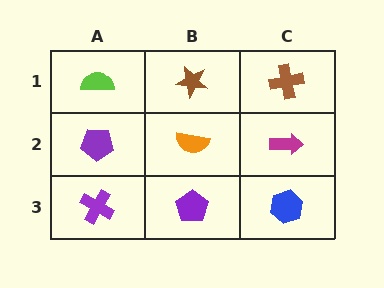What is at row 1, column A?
A lime semicircle.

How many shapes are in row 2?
3 shapes.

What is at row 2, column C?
A magenta arrow.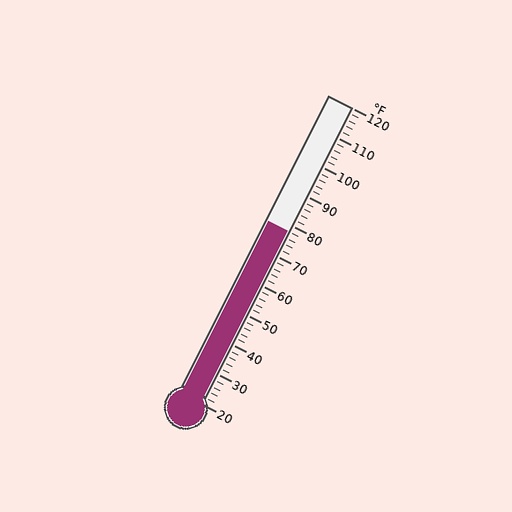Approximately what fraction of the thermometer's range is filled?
The thermometer is filled to approximately 60% of its range.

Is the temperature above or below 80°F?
The temperature is below 80°F.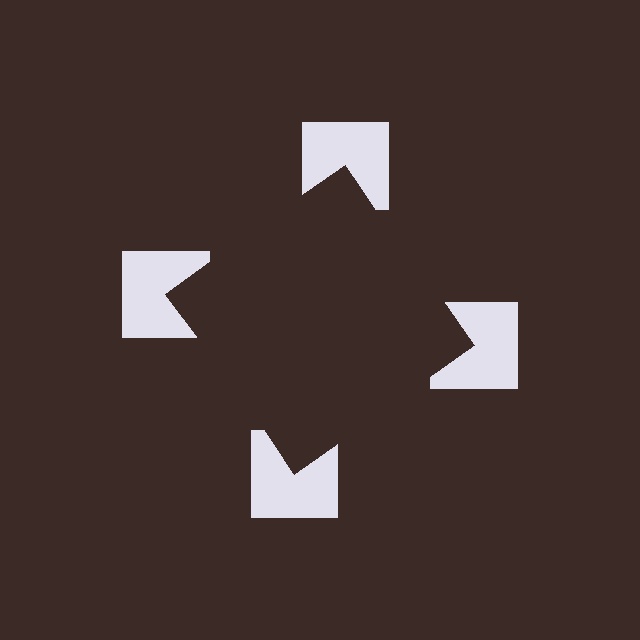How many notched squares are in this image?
There are 4 — one at each vertex of the illusory square.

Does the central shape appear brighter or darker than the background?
It typically appears slightly darker than the background, even though no actual brightness change is drawn.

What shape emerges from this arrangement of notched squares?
An illusory square — its edges are inferred from the aligned wedge cuts in the notched squares, not physically drawn.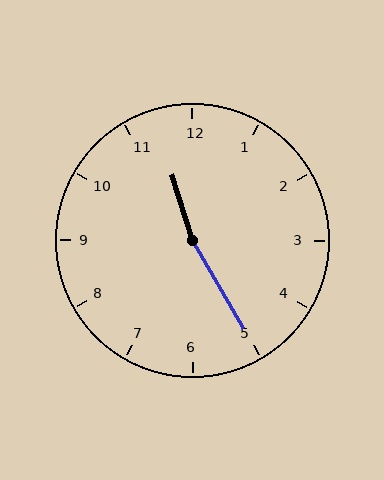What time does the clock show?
11:25.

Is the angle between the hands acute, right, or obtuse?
It is obtuse.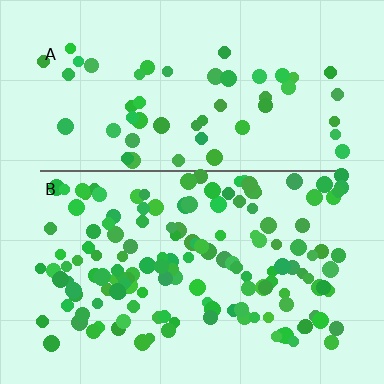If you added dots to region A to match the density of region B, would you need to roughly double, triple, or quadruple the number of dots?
Approximately triple.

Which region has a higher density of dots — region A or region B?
B (the bottom).